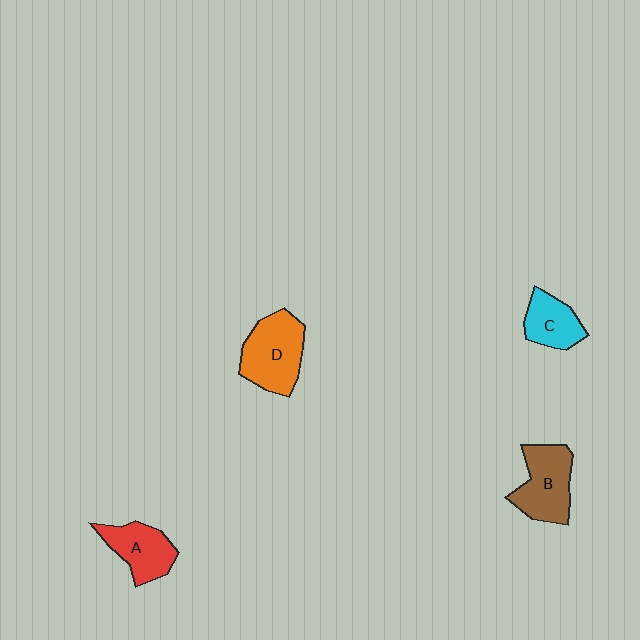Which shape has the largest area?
Shape D (orange).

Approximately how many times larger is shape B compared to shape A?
Approximately 1.2 times.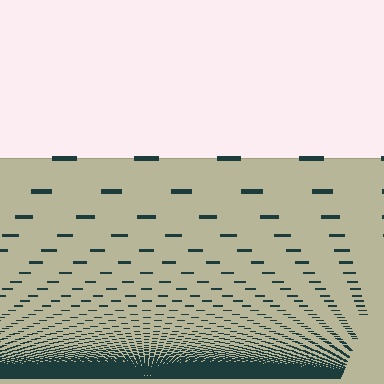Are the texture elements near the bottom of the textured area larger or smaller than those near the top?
Smaller. The gradient is inverted — elements near the bottom are smaller and denser.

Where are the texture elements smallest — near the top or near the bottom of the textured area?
Near the bottom.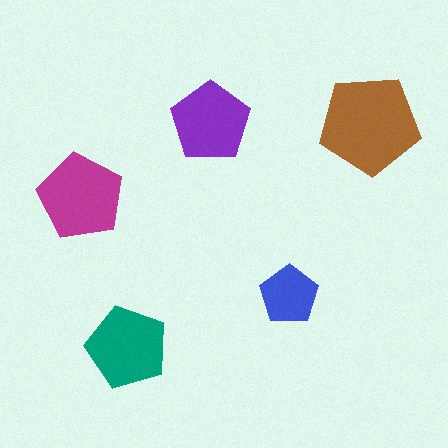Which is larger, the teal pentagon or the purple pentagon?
The teal one.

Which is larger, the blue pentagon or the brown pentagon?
The brown one.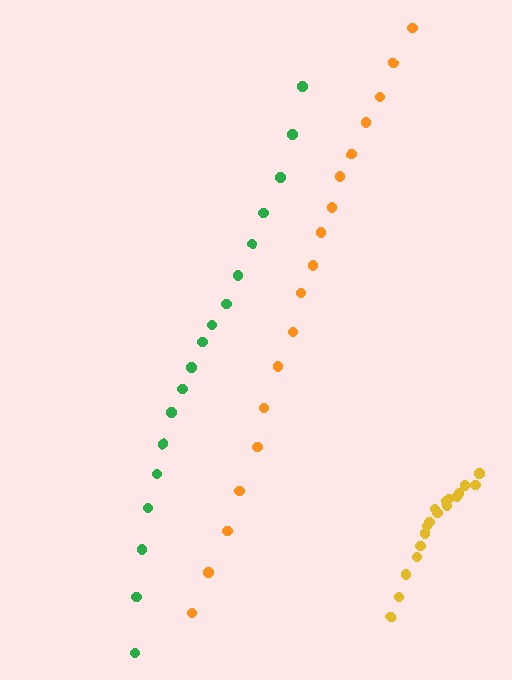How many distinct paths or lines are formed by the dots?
There are 3 distinct paths.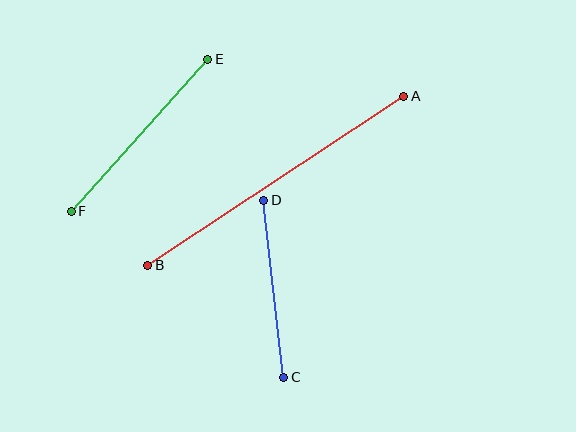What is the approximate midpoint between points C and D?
The midpoint is at approximately (274, 289) pixels.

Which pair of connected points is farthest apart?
Points A and B are farthest apart.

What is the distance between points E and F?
The distance is approximately 205 pixels.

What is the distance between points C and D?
The distance is approximately 178 pixels.